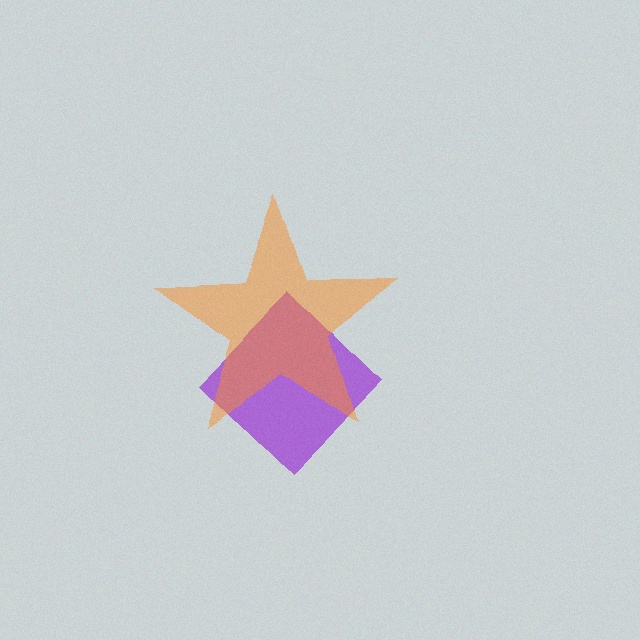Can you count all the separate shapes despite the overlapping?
Yes, there are 2 separate shapes.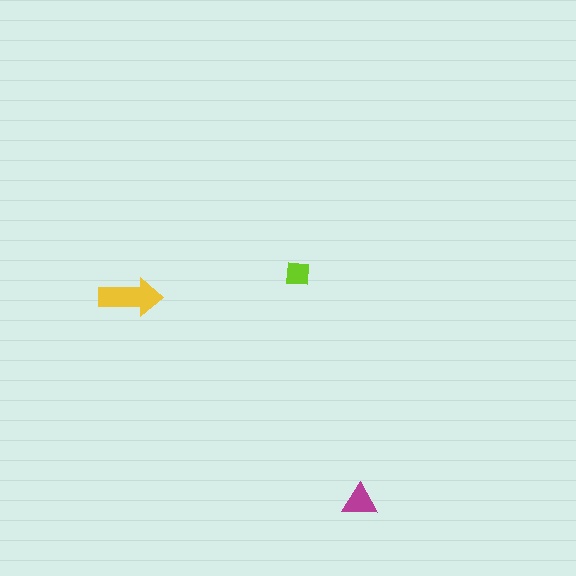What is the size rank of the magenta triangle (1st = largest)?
2nd.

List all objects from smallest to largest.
The lime square, the magenta triangle, the yellow arrow.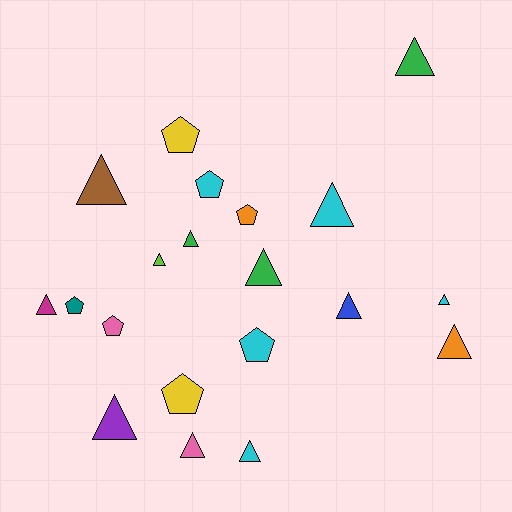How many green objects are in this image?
There are 3 green objects.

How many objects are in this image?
There are 20 objects.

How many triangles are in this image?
There are 13 triangles.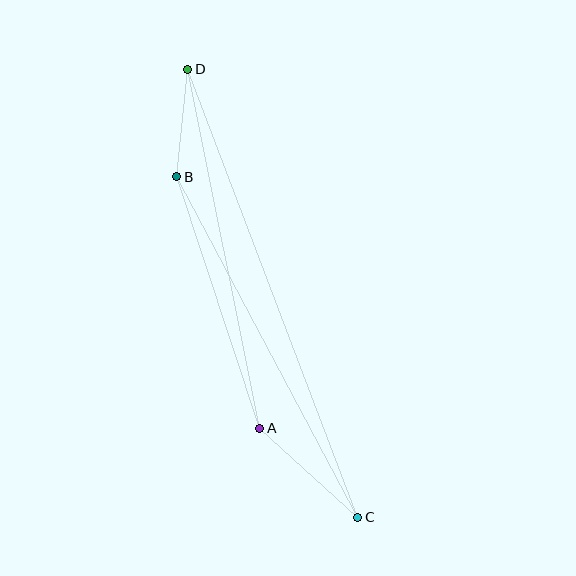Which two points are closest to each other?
Points B and D are closest to each other.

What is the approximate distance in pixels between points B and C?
The distance between B and C is approximately 386 pixels.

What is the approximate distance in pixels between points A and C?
The distance between A and C is approximately 133 pixels.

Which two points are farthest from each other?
Points C and D are farthest from each other.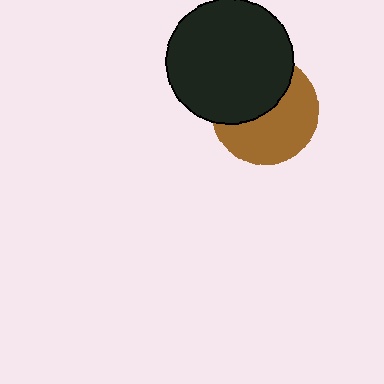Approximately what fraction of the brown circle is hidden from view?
Roughly 45% of the brown circle is hidden behind the black circle.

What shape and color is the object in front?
The object in front is a black circle.